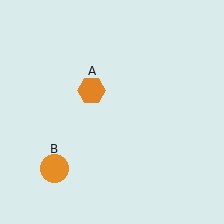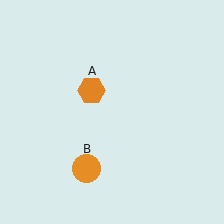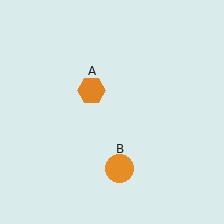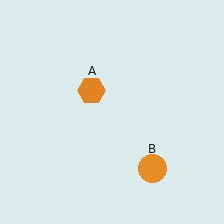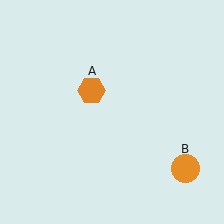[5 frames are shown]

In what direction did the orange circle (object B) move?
The orange circle (object B) moved right.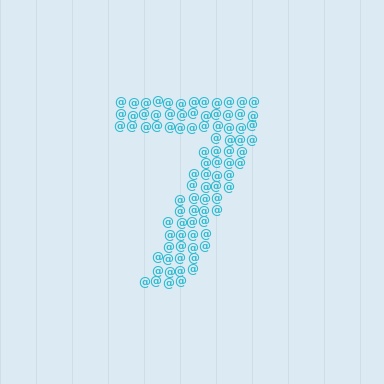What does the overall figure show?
The overall figure shows the digit 7.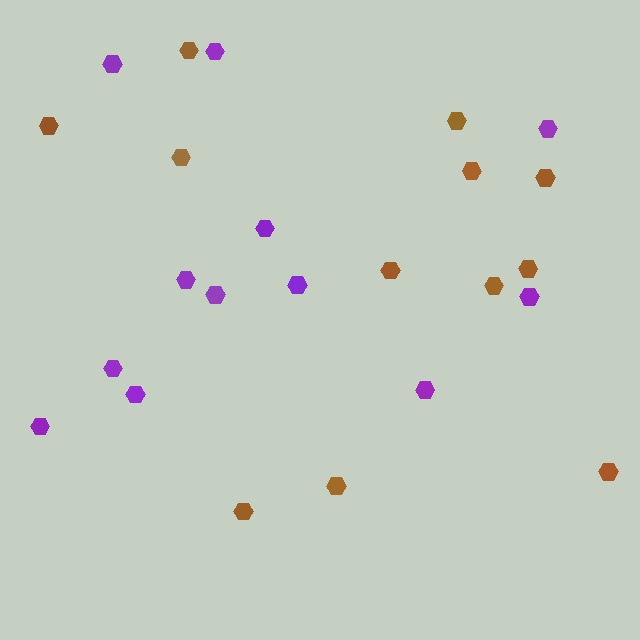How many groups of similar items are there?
There are 2 groups: one group of purple hexagons (12) and one group of brown hexagons (12).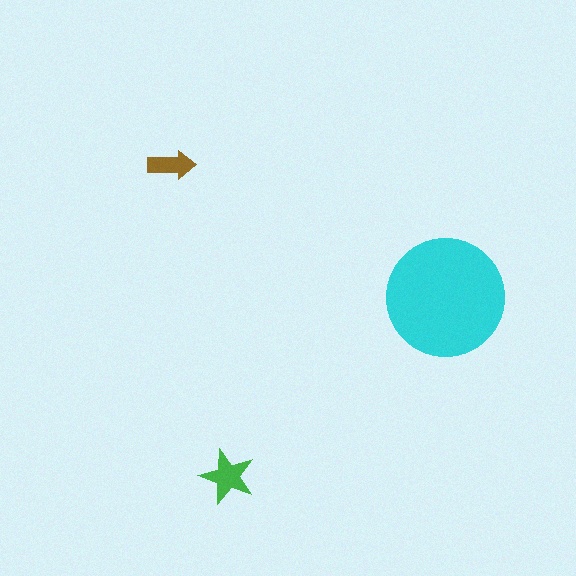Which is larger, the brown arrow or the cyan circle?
The cyan circle.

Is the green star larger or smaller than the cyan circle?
Smaller.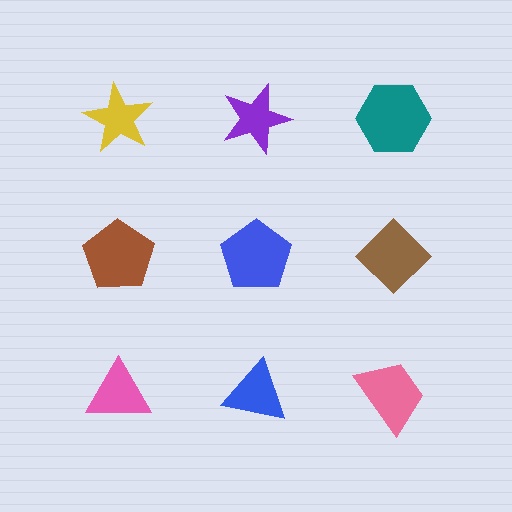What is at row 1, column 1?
A yellow star.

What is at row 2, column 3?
A brown diamond.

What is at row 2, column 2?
A blue pentagon.